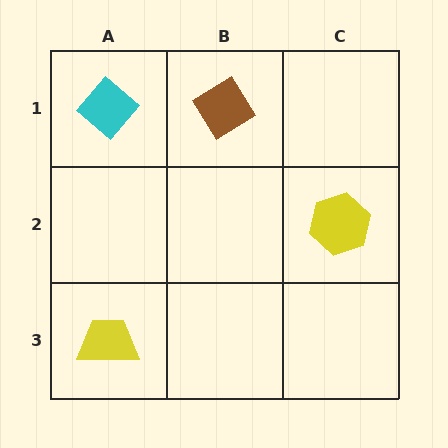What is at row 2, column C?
A yellow hexagon.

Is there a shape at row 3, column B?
No, that cell is empty.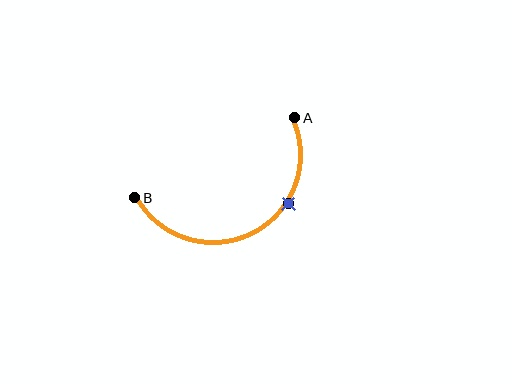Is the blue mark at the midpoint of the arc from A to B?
No. The blue mark lies on the arc but is closer to endpoint A. The arc midpoint would be at the point on the curve equidistant along the arc from both A and B.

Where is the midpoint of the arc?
The arc midpoint is the point on the curve farthest from the straight line joining A and B. It sits below that line.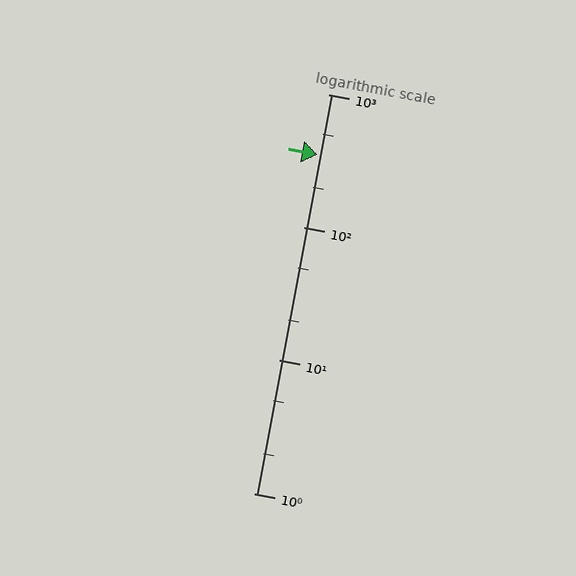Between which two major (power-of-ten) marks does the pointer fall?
The pointer is between 100 and 1000.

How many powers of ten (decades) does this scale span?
The scale spans 3 decades, from 1 to 1000.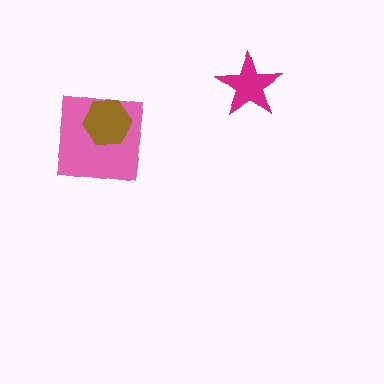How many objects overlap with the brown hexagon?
1 object overlaps with the brown hexagon.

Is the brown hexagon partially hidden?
No, no other shape covers it.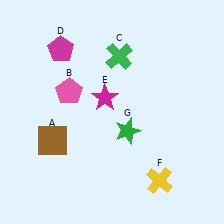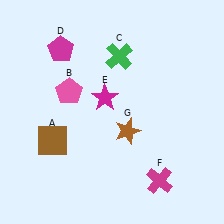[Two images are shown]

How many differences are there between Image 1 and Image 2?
There are 2 differences between the two images.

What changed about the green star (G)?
In Image 1, G is green. In Image 2, it changed to brown.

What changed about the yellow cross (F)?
In Image 1, F is yellow. In Image 2, it changed to magenta.